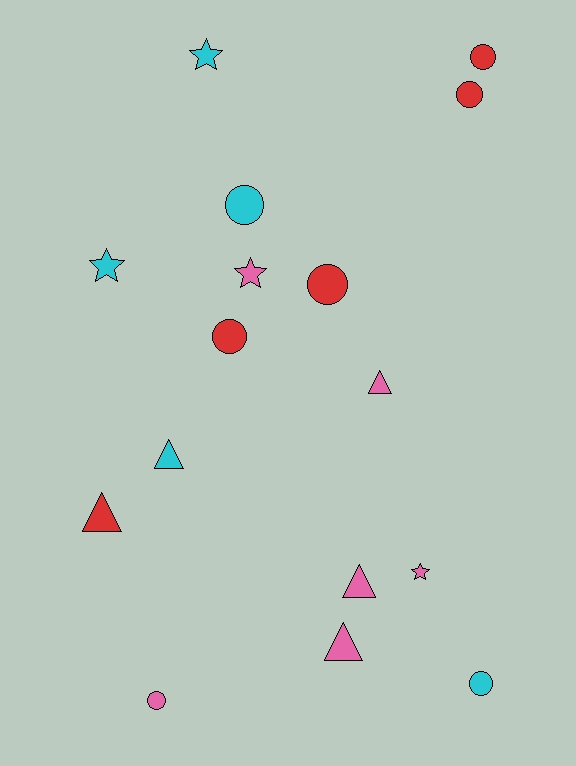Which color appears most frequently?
Pink, with 6 objects.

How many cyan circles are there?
There are 2 cyan circles.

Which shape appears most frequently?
Circle, with 7 objects.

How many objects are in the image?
There are 16 objects.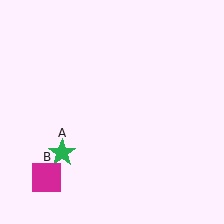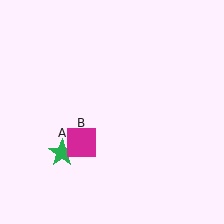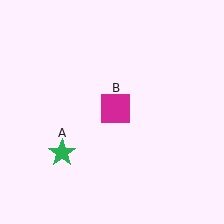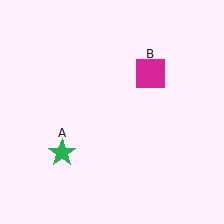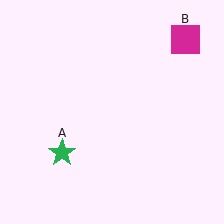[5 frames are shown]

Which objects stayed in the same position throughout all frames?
Green star (object A) remained stationary.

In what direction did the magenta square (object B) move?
The magenta square (object B) moved up and to the right.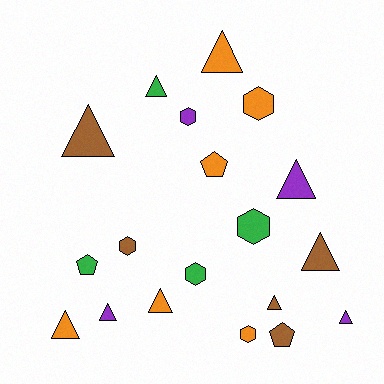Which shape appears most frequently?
Triangle, with 10 objects.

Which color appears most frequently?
Orange, with 6 objects.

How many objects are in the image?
There are 19 objects.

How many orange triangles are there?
There are 3 orange triangles.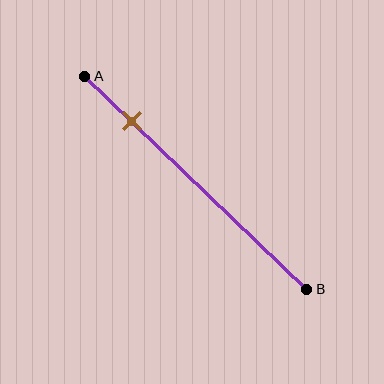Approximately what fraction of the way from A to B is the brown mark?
The brown mark is approximately 20% of the way from A to B.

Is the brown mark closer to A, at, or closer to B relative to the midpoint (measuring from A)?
The brown mark is closer to point A than the midpoint of segment AB.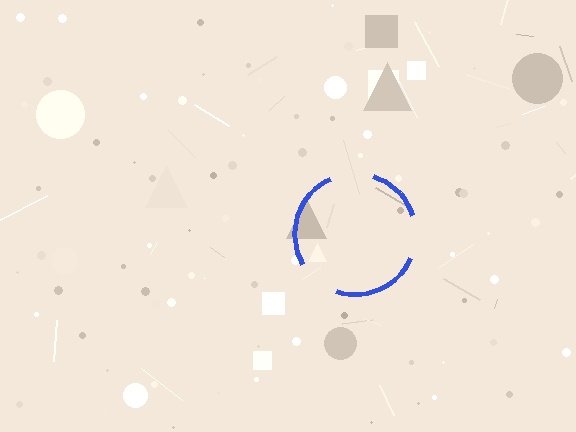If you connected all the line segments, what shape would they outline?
They would outline a circle.